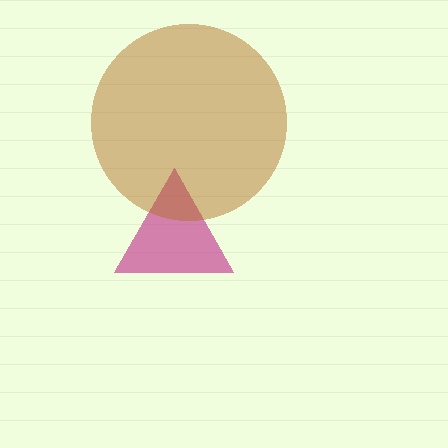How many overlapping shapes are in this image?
There are 2 overlapping shapes in the image.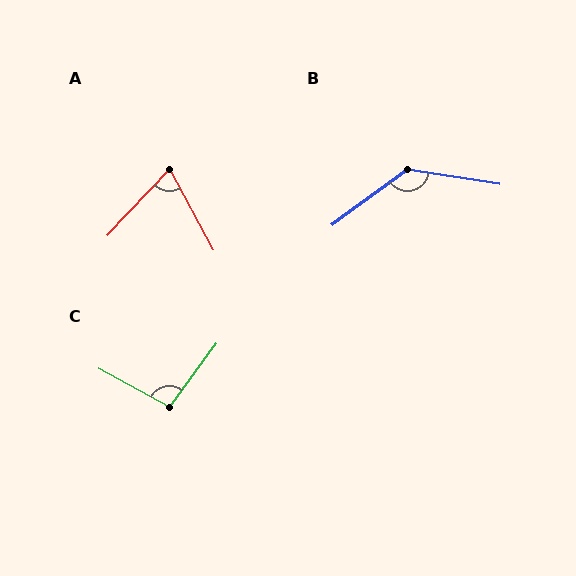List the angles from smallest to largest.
A (71°), C (97°), B (135°).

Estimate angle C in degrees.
Approximately 97 degrees.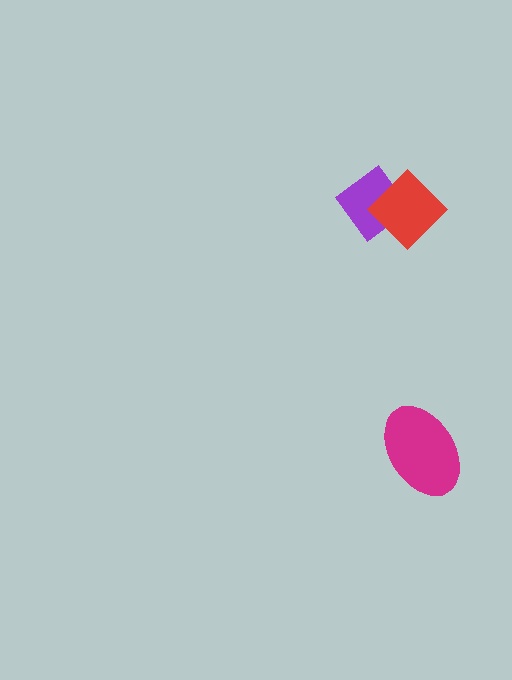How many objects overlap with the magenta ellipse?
0 objects overlap with the magenta ellipse.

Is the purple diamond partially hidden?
Yes, it is partially covered by another shape.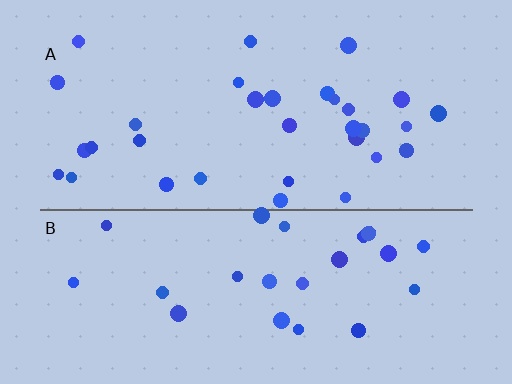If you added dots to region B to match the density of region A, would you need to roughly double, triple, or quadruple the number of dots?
Approximately double.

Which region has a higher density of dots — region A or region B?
A (the top).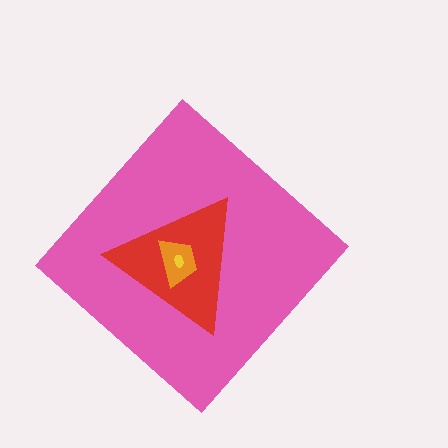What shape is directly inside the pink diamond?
The red triangle.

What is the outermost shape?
The pink diamond.